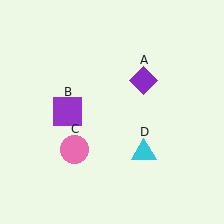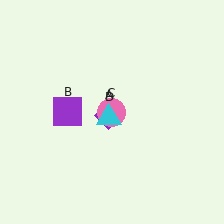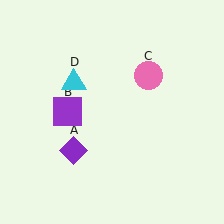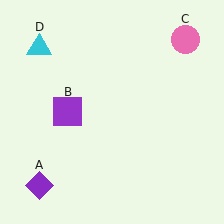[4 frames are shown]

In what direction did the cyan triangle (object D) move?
The cyan triangle (object D) moved up and to the left.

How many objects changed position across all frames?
3 objects changed position: purple diamond (object A), pink circle (object C), cyan triangle (object D).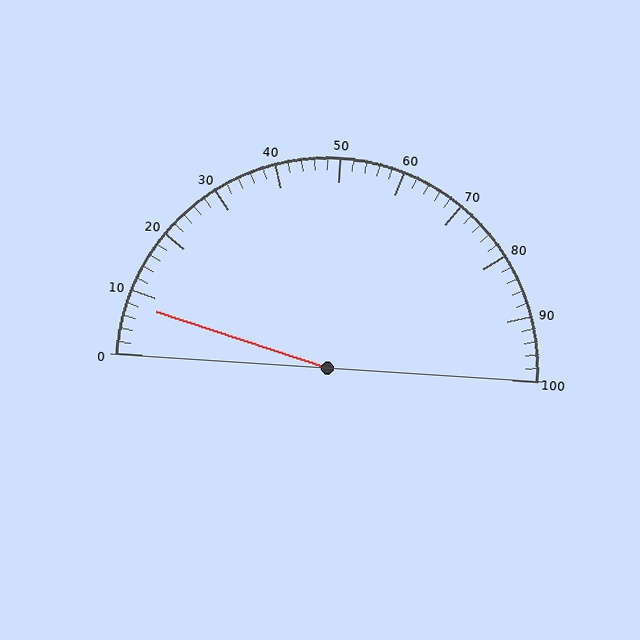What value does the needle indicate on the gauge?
The needle indicates approximately 8.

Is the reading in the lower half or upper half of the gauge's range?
The reading is in the lower half of the range (0 to 100).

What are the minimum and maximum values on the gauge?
The gauge ranges from 0 to 100.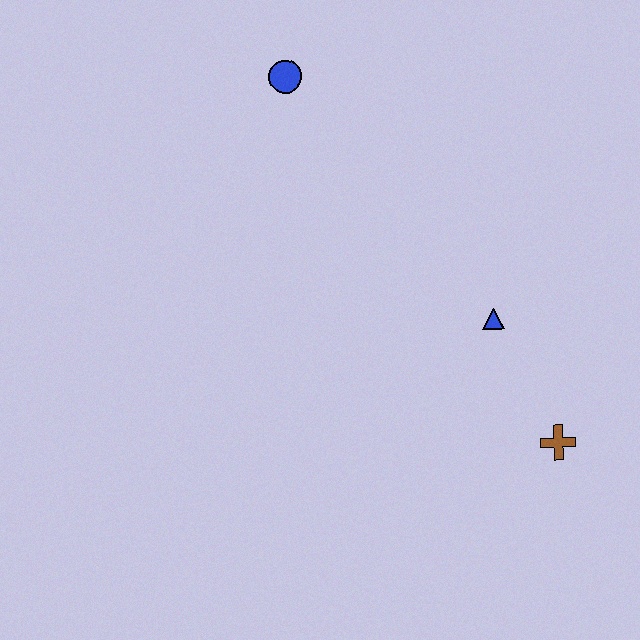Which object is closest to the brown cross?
The blue triangle is closest to the brown cross.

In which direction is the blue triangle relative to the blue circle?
The blue triangle is below the blue circle.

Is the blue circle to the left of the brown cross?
Yes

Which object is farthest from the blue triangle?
The blue circle is farthest from the blue triangle.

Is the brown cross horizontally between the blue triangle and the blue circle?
No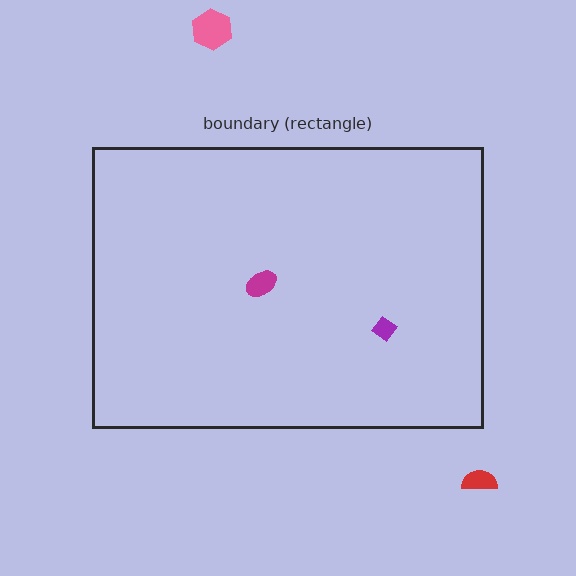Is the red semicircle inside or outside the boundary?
Outside.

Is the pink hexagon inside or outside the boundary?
Outside.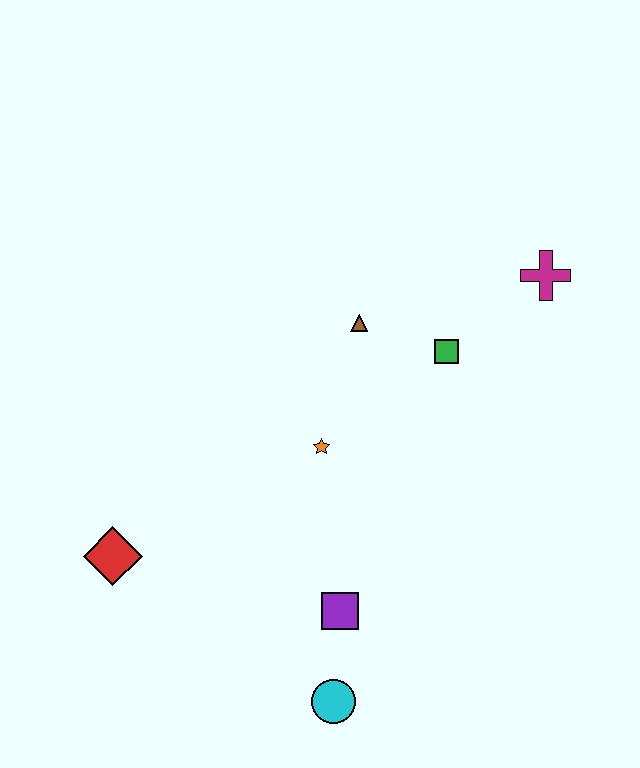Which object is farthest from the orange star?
The magenta cross is farthest from the orange star.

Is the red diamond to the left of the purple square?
Yes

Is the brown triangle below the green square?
No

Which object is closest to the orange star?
The brown triangle is closest to the orange star.